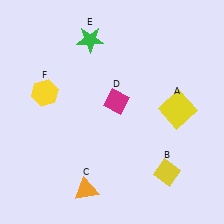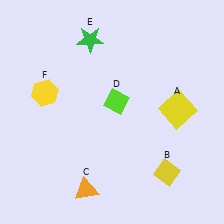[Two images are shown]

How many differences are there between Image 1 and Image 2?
There is 1 difference between the two images.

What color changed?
The diamond (D) changed from magenta in Image 1 to lime in Image 2.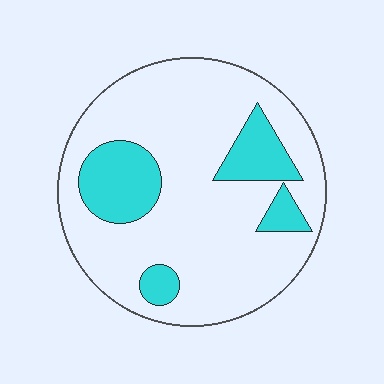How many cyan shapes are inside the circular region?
4.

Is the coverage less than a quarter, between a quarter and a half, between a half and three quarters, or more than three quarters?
Less than a quarter.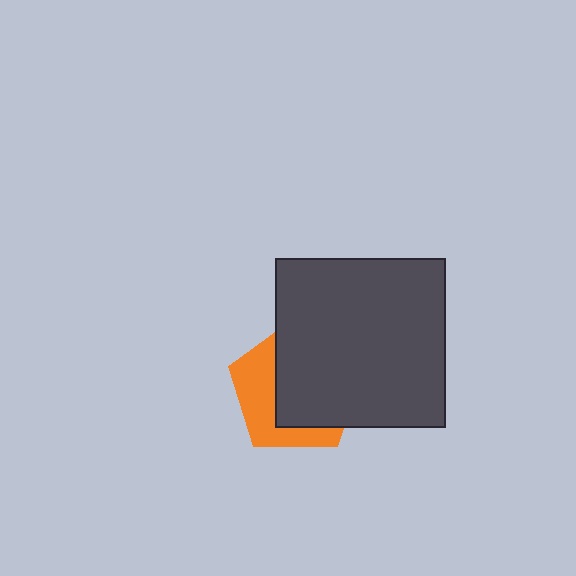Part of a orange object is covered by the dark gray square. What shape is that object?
It is a pentagon.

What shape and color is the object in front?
The object in front is a dark gray square.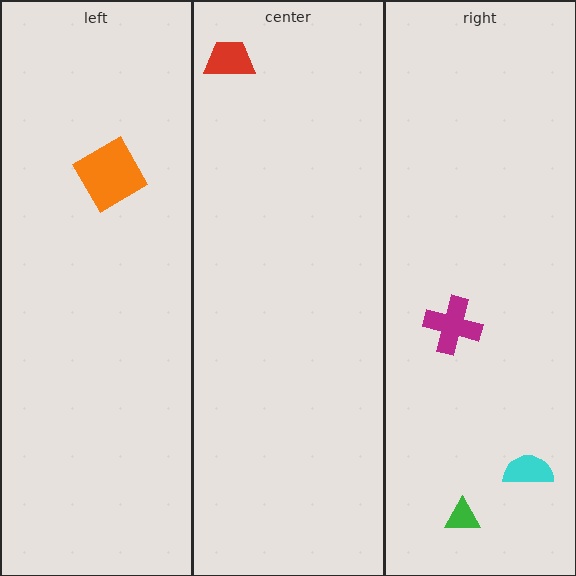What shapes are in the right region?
The cyan semicircle, the magenta cross, the green triangle.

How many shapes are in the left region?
1.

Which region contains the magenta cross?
The right region.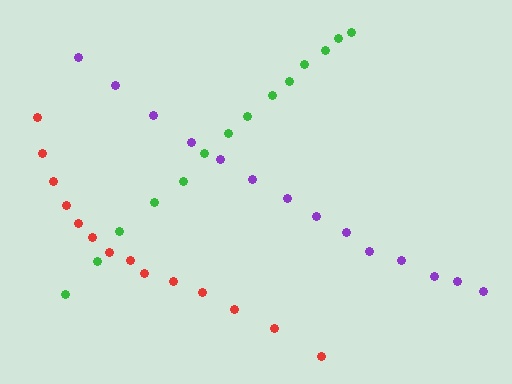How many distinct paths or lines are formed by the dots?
There are 3 distinct paths.